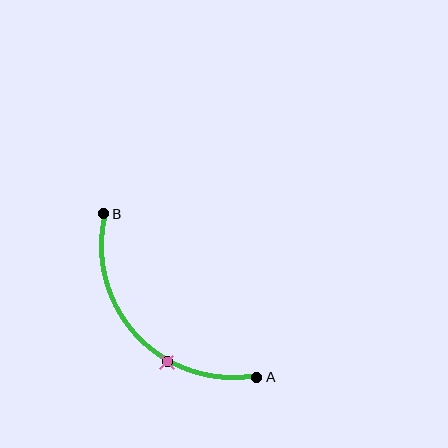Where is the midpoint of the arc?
The arc midpoint is the point on the curve farthest from the straight line joining A and B. It sits below and to the left of that line.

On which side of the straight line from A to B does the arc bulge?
The arc bulges below and to the left of the straight line connecting A and B.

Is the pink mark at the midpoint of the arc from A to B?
No. The pink mark lies on the arc but is closer to endpoint A. The arc midpoint would be at the point on the curve equidistant along the arc from both A and B.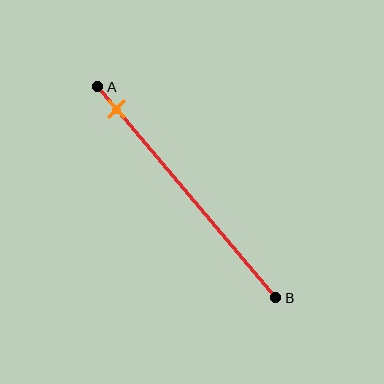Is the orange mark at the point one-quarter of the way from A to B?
No, the mark is at about 10% from A, not at the 25% one-quarter point.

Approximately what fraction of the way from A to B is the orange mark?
The orange mark is approximately 10% of the way from A to B.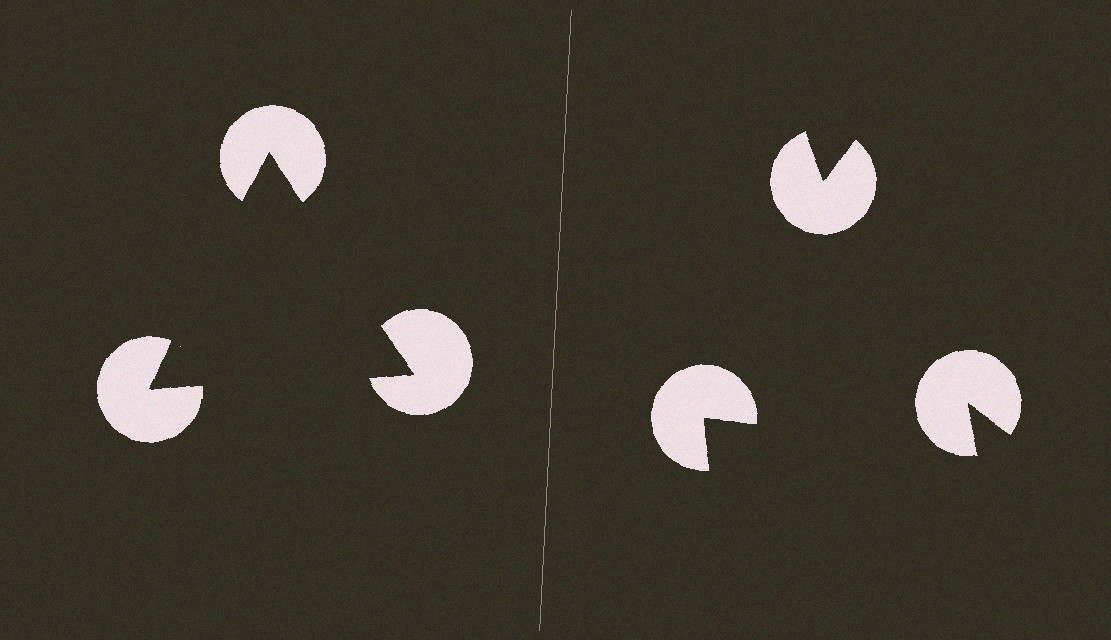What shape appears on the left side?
An illusory triangle.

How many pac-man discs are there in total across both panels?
6 — 3 on each side.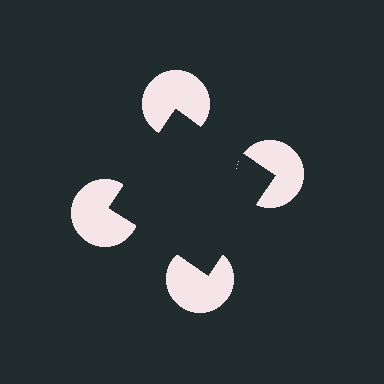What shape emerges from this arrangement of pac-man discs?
An illusory square — its edges are inferred from the aligned wedge cuts in the pac-man discs, not physically drawn.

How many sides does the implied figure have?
4 sides.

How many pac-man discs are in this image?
There are 4 — one at each vertex of the illusory square.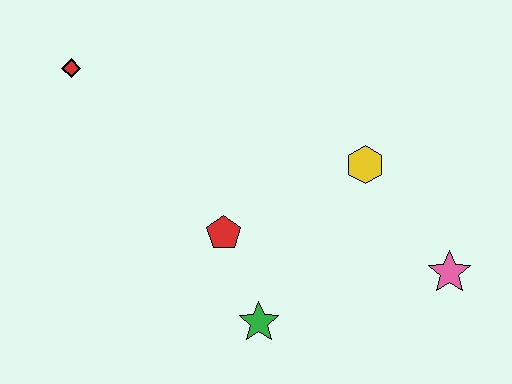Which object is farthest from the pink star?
The red diamond is farthest from the pink star.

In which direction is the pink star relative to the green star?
The pink star is to the right of the green star.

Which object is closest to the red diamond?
The red pentagon is closest to the red diamond.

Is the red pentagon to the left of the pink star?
Yes